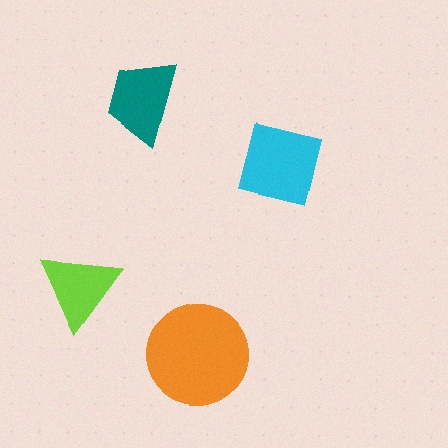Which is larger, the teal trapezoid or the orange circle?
The orange circle.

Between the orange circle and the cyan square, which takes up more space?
The orange circle.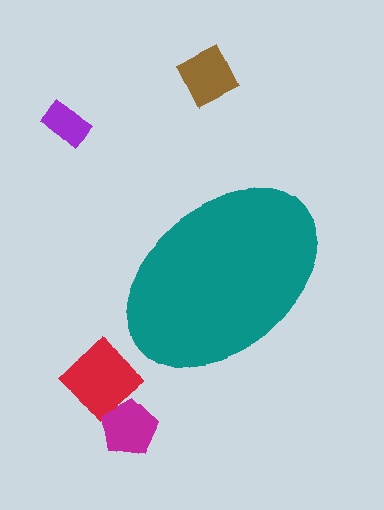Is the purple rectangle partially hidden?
No, the purple rectangle is fully visible.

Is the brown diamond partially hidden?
No, the brown diamond is fully visible.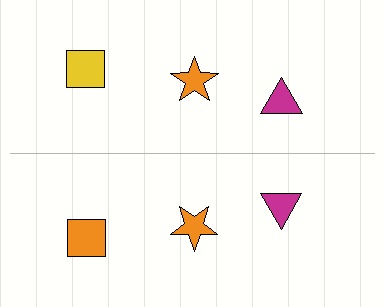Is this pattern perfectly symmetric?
No, the pattern is not perfectly symmetric. The orange square on the bottom side breaks the symmetry — its mirror counterpart is yellow.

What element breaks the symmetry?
The orange square on the bottom side breaks the symmetry — its mirror counterpart is yellow.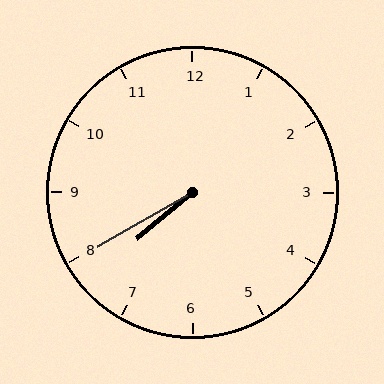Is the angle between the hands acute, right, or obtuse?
It is acute.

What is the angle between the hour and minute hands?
Approximately 10 degrees.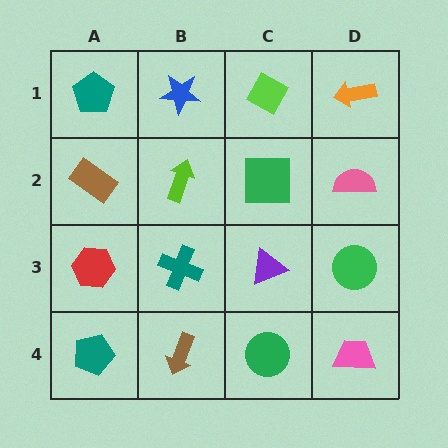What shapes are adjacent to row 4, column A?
A red hexagon (row 3, column A), a brown arrow (row 4, column B).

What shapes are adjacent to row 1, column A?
A brown rectangle (row 2, column A), a blue star (row 1, column B).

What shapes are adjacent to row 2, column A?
A teal pentagon (row 1, column A), a red hexagon (row 3, column A), a lime arrow (row 2, column B).